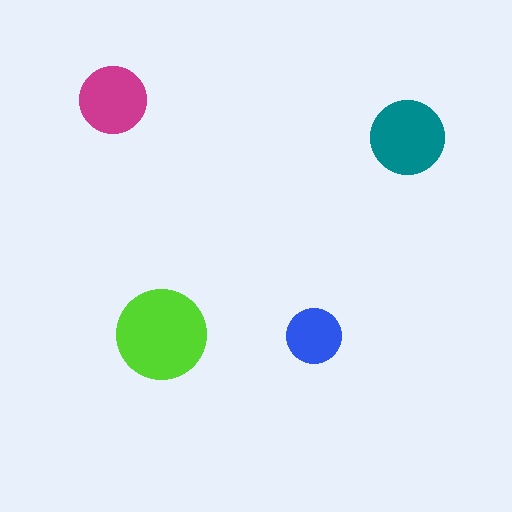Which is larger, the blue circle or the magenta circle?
The magenta one.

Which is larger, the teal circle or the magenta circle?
The teal one.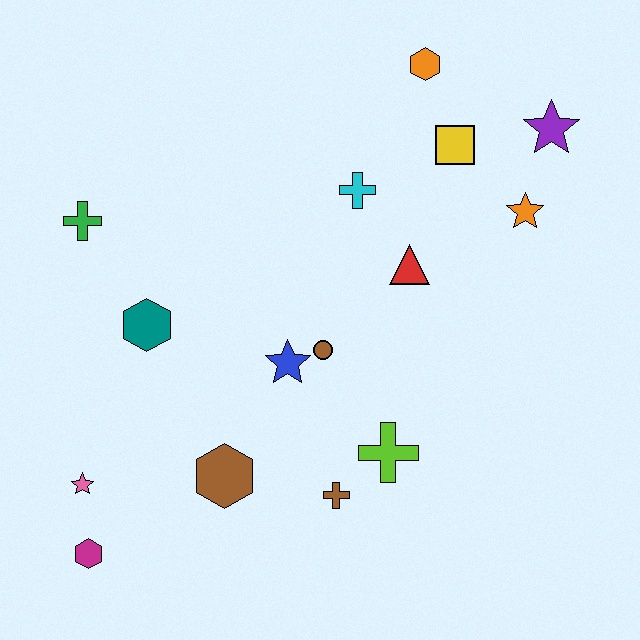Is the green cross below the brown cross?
No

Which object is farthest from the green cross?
The purple star is farthest from the green cross.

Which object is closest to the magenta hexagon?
The pink star is closest to the magenta hexagon.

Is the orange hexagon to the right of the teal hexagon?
Yes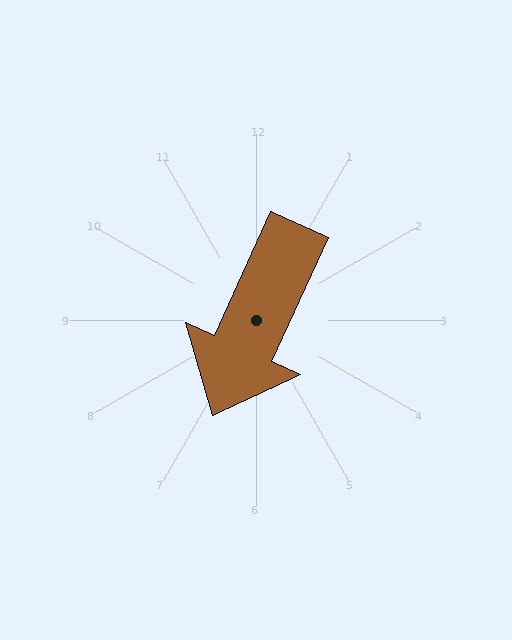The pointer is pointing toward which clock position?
Roughly 7 o'clock.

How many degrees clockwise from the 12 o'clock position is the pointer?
Approximately 205 degrees.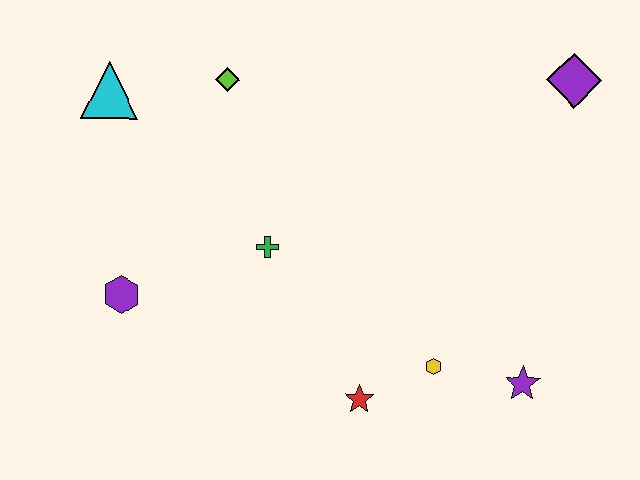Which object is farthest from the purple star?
The cyan triangle is farthest from the purple star.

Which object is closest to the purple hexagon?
The green cross is closest to the purple hexagon.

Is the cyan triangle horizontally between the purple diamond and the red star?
No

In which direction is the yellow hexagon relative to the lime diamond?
The yellow hexagon is below the lime diamond.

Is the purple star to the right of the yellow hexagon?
Yes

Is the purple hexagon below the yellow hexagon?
No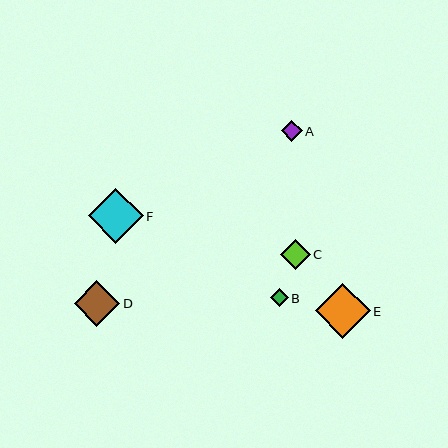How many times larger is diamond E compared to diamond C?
Diamond E is approximately 1.8 times the size of diamond C.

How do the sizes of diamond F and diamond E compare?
Diamond F and diamond E are approximately the same size.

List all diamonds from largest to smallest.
From largest to smallest: F, E, D, C, A, B.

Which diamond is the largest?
Diamond F is the largest with a size of approximately 55 pixels.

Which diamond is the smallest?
Diamond B is the smallest with a size of approximately 18 pixels.